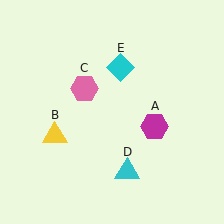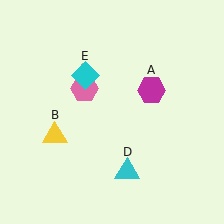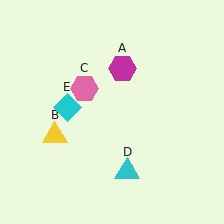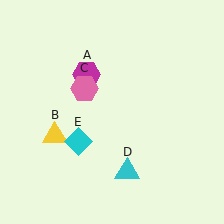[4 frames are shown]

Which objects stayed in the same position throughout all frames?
Yellow triangle (object B) and pink hexagon (object C) and cyan triangle (object D) remained stationary.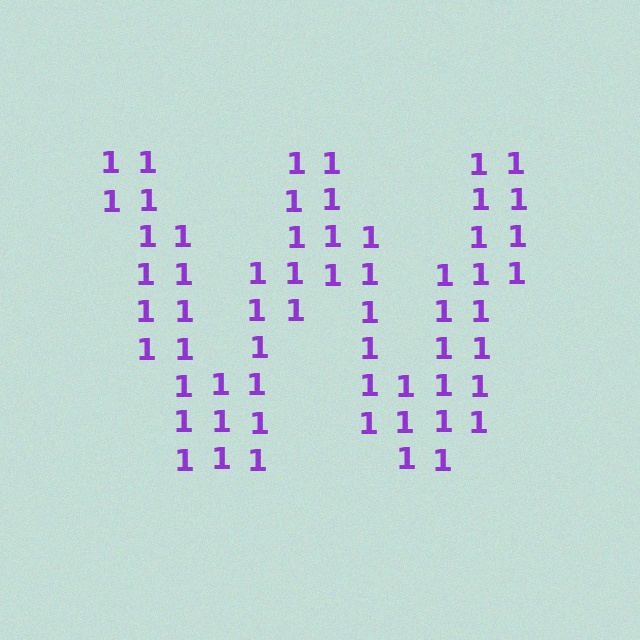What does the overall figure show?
The overall figure shows the letter W.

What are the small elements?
The small elements are digit 1's.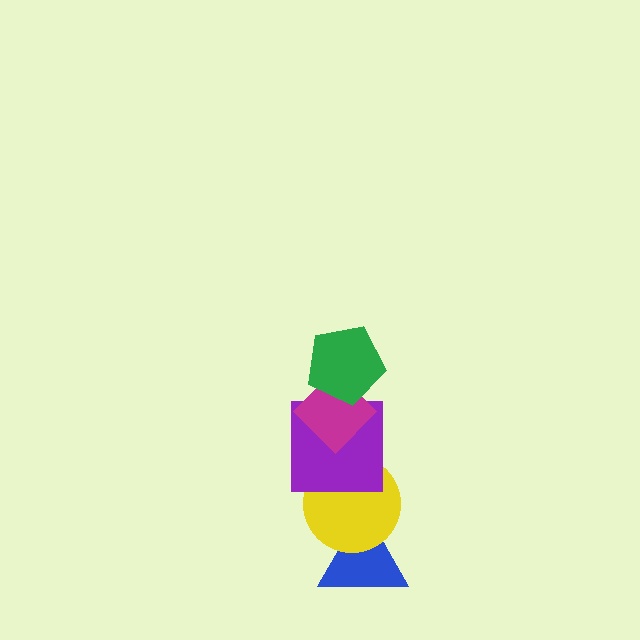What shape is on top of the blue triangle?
The yellow circle is on top of the blue triangle.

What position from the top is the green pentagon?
The green pentagon is 1st from the top.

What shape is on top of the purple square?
The magenta diamond is on top of the purple square.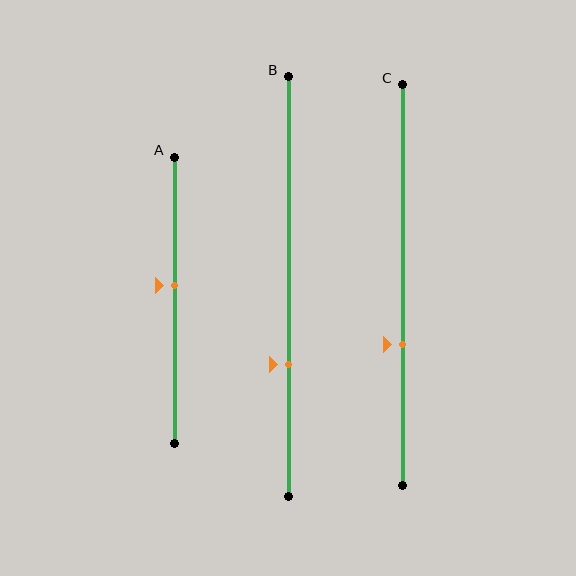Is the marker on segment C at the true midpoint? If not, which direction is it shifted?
No, the marker on segment C is shifted downward by about 15% of the segment length.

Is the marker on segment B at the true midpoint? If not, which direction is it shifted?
No, the marker on segment B is shifted downward by about 19% of the segment length.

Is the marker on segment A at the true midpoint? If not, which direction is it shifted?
No, the marker on segment A is shifted upward by about 5% of the segment length.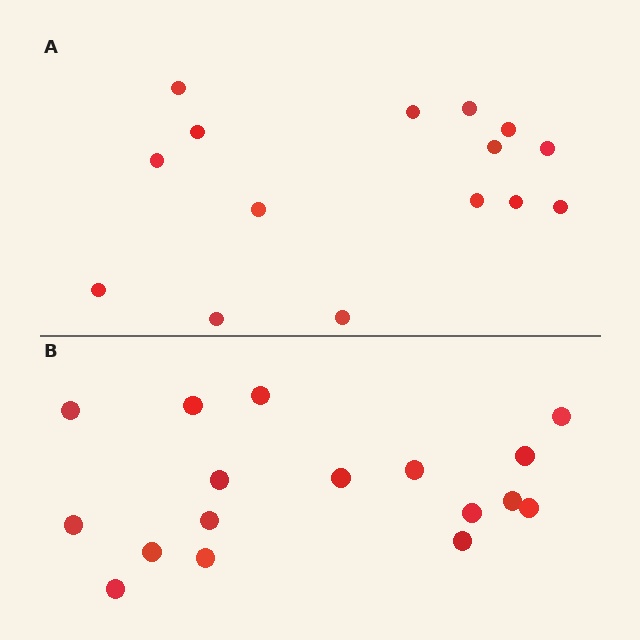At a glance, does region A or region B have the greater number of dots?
Region B (the bottom region) has more dots.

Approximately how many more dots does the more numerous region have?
Region B has just a few more — roughly 2 or 3 more dots than region A.